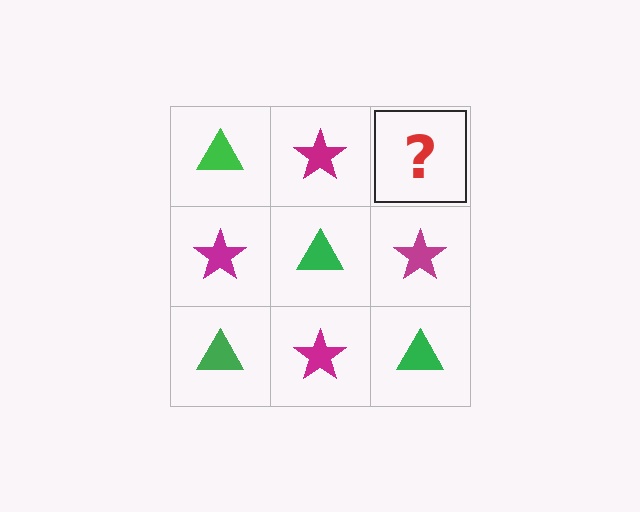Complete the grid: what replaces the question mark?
The question mark should be replaced with a green triangle.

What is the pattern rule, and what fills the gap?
The rule is that it alternates green triangle and magenta star in a checkerboard pattern. The gap should be filled with a green triangle.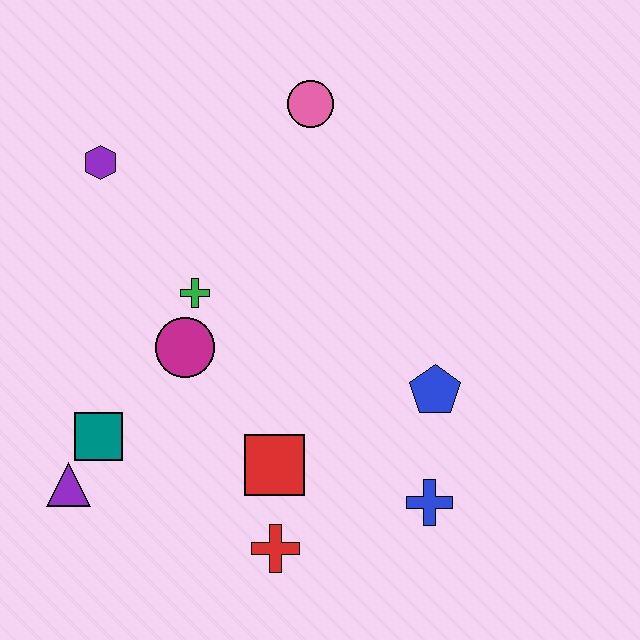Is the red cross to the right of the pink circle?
No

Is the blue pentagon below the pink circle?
Yes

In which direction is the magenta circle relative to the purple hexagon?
The magenta circle is below the purple hexagon.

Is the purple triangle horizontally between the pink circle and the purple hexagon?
No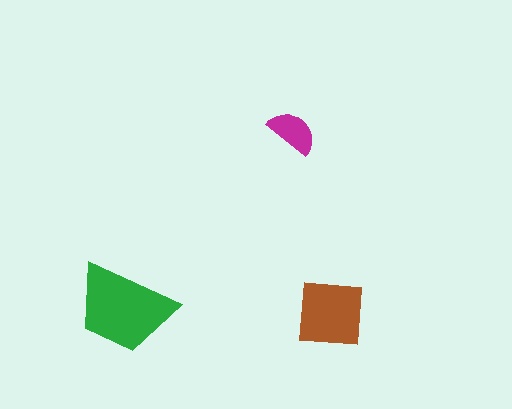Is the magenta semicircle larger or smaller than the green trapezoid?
Smaller.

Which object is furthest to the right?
The brown square is rightmost.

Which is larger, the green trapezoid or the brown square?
The green trapezoid.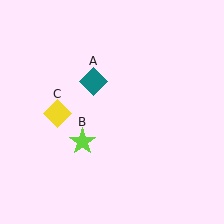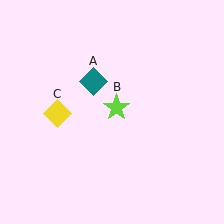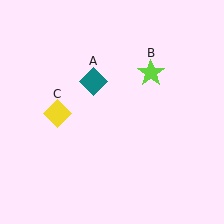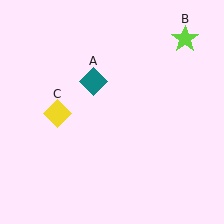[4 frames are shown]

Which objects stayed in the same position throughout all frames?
Teal diamond (object A) and yellow diamond (object C) remained stationary.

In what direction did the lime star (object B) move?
The lime star (object B) moved up and to the right.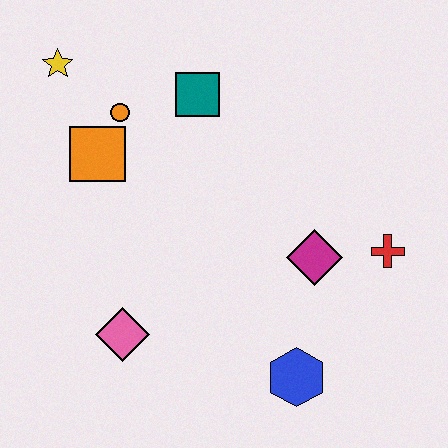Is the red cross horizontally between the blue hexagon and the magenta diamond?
No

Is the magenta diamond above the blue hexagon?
Yes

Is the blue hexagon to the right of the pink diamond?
Yes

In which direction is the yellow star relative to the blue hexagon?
The yellow star is above the blue hexagon.